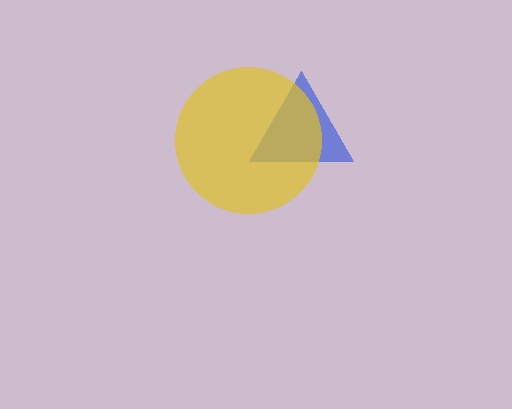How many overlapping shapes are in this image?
There are 2 overlapping shapes in the image.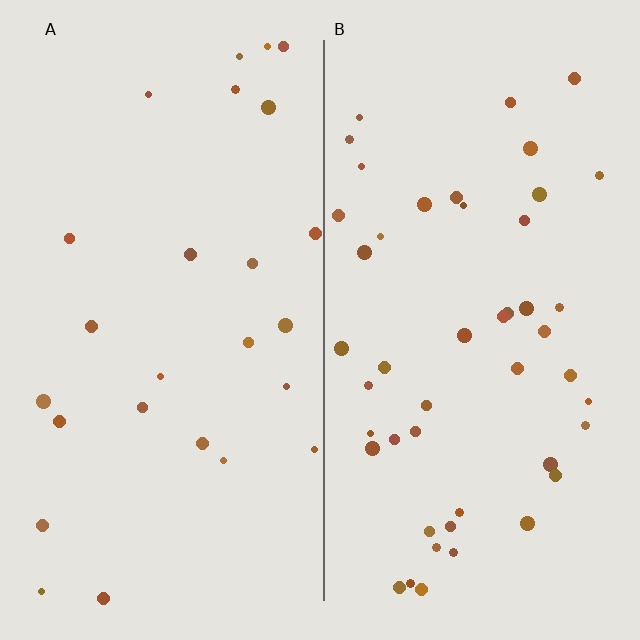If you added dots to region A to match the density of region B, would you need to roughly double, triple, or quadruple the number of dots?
Approximately double.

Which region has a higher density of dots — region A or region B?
B (the right).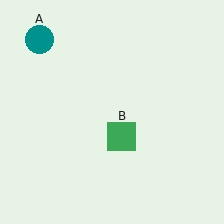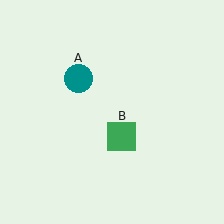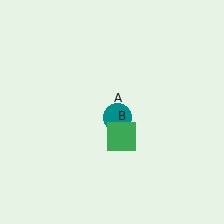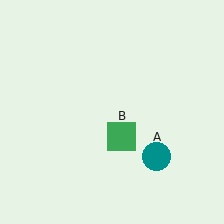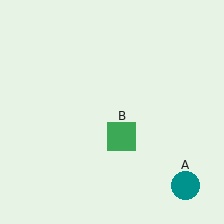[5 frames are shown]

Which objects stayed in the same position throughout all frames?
Green square (object B) remained stationary.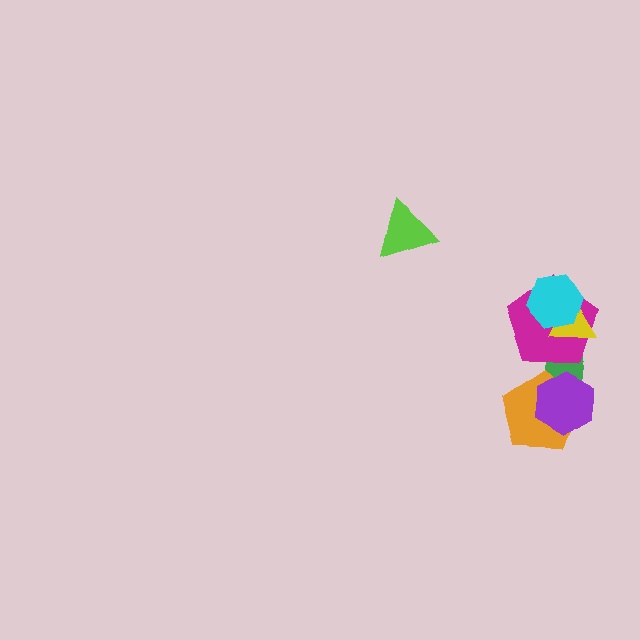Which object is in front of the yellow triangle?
The cyan hexagon is in front of the yellow triangle.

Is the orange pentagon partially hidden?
Yes, it is partially covered by another shape.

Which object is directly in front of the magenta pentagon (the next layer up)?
The yellow triangle is directly in front of the magenta pentagon.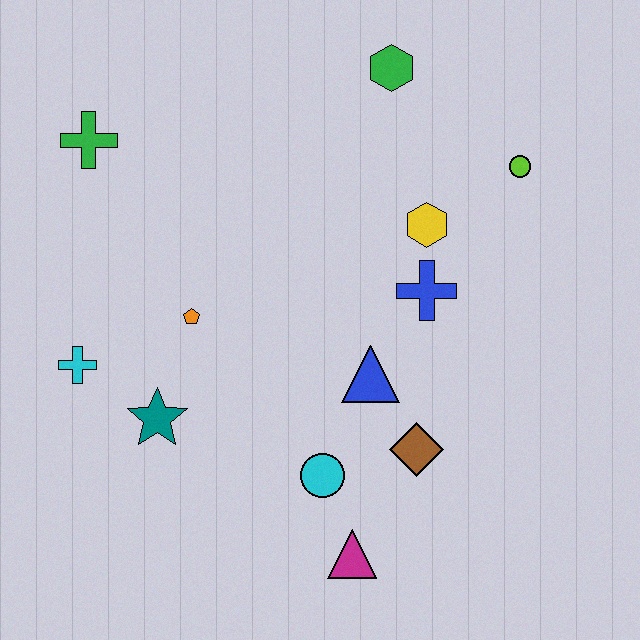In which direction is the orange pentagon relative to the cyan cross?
The orange pentagon is to the right of the cyan cross.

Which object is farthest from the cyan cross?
The lime circle is farthest from the cyan cross.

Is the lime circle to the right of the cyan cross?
Yes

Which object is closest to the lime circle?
The yellow hexagon is closest to the lime circle.